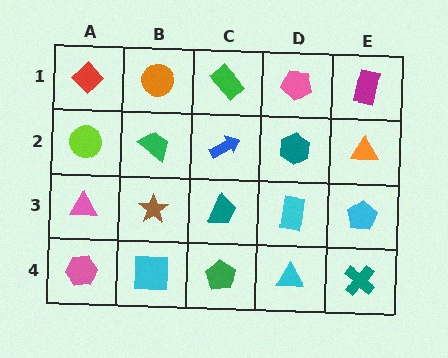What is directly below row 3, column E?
A teal cross.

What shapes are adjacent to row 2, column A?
A red diamond (row 1, column A), a pink triangle (row 3, column A), a green trapezoid (row 2, column B).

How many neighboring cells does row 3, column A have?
3.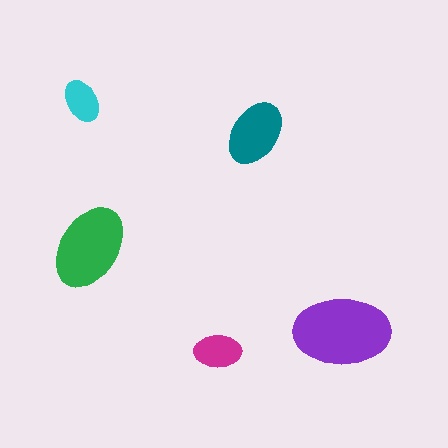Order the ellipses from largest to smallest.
the purple one, the green one, the teal one, the magenta one, the cyan one.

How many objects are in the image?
There are 5 objects in the image.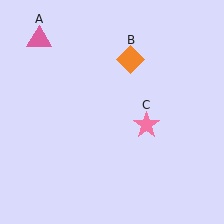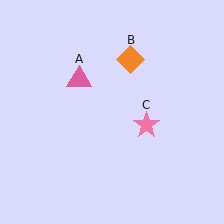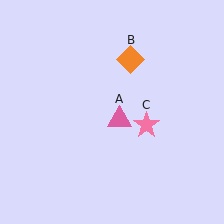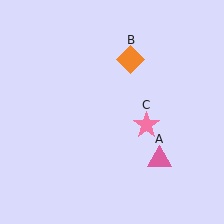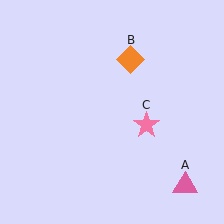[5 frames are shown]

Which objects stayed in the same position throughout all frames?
Orange diamond (object B) and pink star (object C) remained stationary.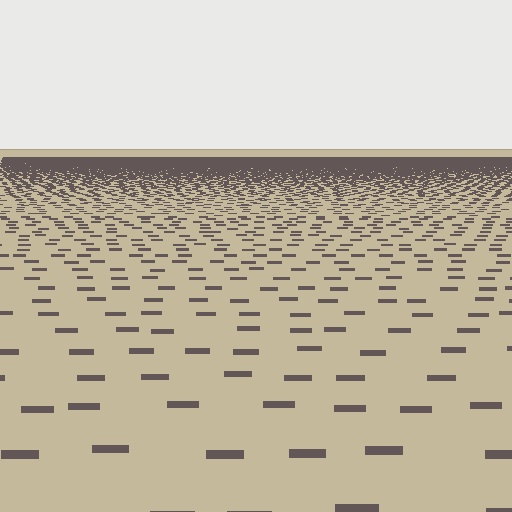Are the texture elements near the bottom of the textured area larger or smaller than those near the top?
Larger. Near the bottom, elements are closer to the viewer and appear at a bigger on-screen size.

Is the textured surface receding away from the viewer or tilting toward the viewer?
The surface is receding away from the viewer. Texture elements get smaller and denser toward the top.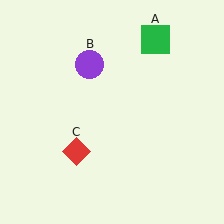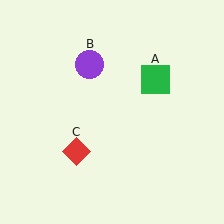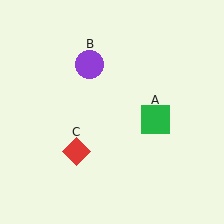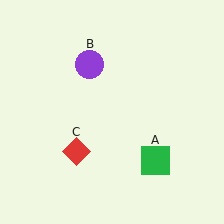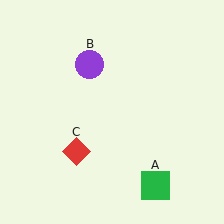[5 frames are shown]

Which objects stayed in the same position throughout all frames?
Purple circle (object B) and red diamond (object C) remained stationary.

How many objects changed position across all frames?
1 object changed position: green square (object A).